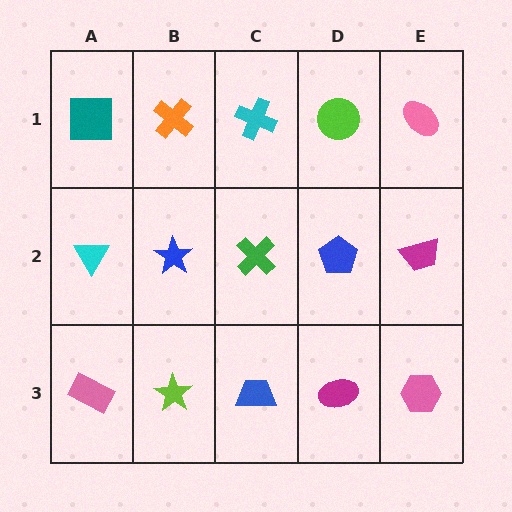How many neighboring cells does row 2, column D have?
4.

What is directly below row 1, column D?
A blue pentagon.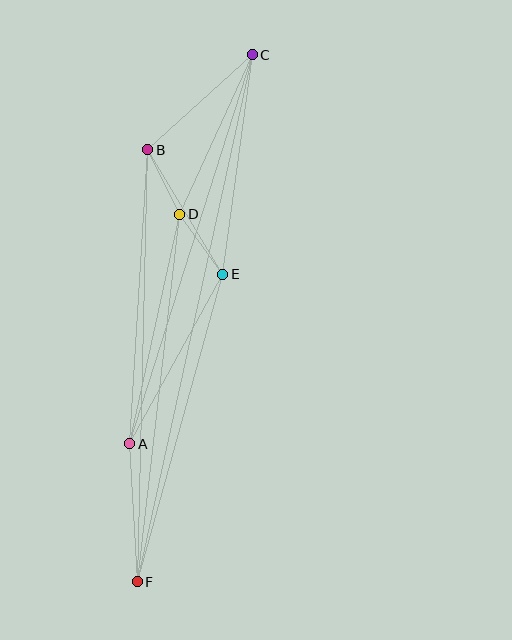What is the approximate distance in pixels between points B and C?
The distance between B and C is approximately 141 pixels.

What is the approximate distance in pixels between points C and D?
The distance between C and D is approximately 175 pixels.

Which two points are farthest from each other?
Points C and F are farthest from each other.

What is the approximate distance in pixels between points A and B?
The distance between A and B is approximately 295 pixels.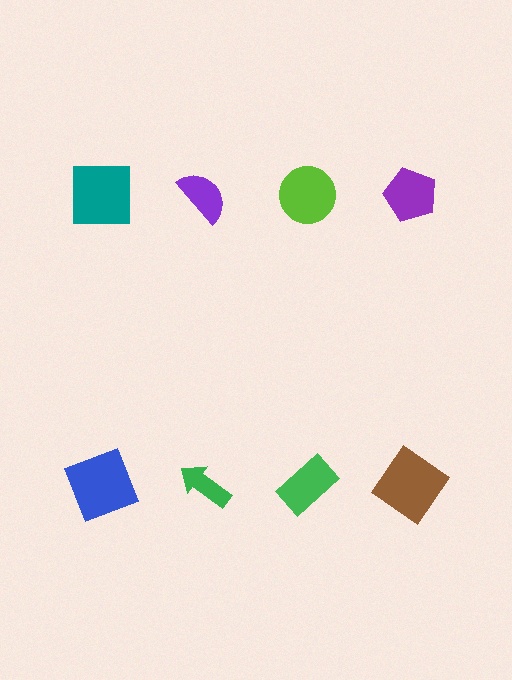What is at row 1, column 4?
A purple pentagon.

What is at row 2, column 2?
A green arrow.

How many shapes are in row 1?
4 shapes.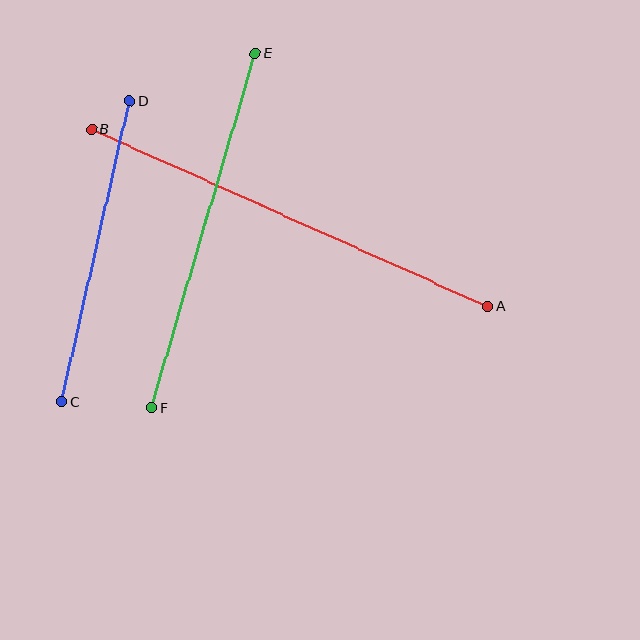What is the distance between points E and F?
The distance is approximately 369 pixels.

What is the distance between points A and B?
The distance is approximately 434 pixels.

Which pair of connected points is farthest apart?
Points A and B are farthest apart.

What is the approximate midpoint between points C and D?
The midpoint is at approximately (96, 251) pixels.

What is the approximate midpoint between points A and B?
The midpoint is at approximately (290, 218) pixels.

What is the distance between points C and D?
The distance is approximately 309 pixels.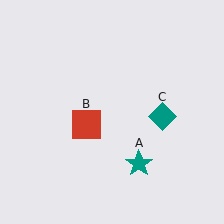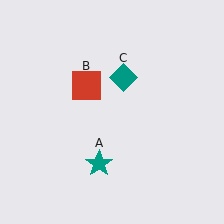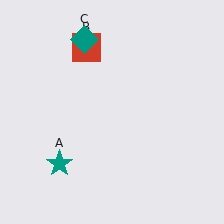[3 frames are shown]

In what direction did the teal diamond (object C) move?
The teal diamond (object C) moved up and to the left.